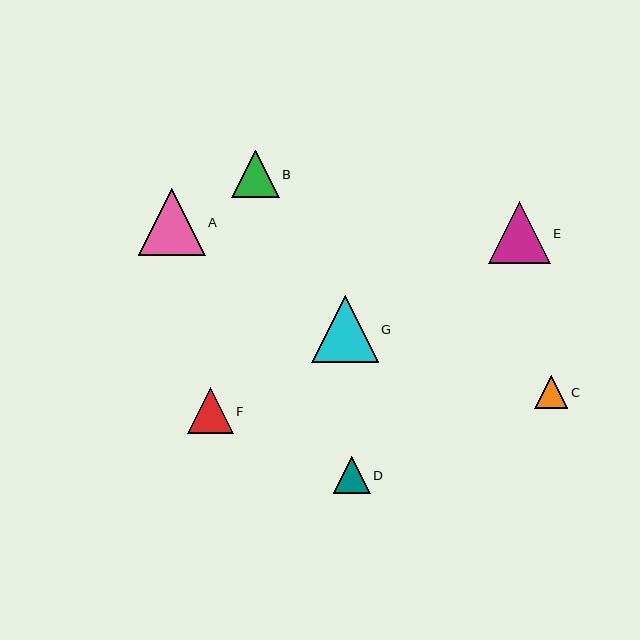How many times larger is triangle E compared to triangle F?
Triangle E is approximately 1.4 times the size of triangle F.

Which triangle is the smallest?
Triangle C is the smallest with a size of approximately 33 pixels.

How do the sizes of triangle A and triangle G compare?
Triangle A and triangle G are approximately the same size.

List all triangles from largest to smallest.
From largest to smallest: A, G, E, B, F, D, C.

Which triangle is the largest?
Triangle A is the largest with a size of approximately 67 pixels.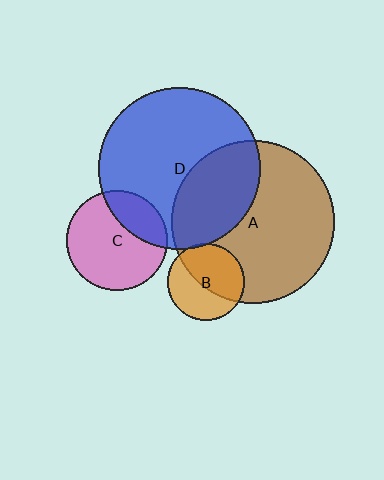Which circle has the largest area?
Circle A (brown).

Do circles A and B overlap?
Yes.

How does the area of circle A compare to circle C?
Approximately 2.6 times.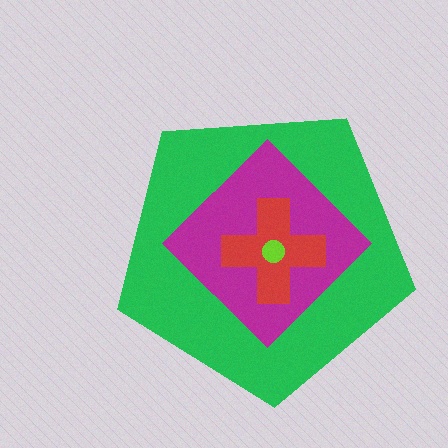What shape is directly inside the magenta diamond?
The red cross.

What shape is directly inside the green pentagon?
The magenta diamond.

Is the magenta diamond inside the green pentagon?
Yes.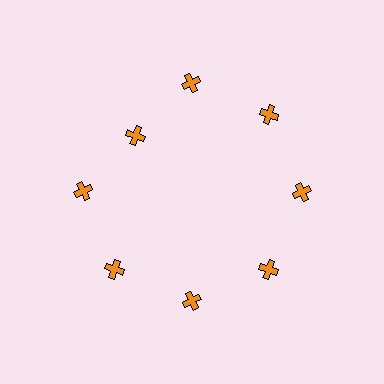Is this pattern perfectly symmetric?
No. The 8 orange crosses are arranged in a ring, but one element near the 10 o'clock position is pulled inward toward the center, breaking the 8-fold rotational symmetry.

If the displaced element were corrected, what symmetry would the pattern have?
It would have 8-fold rotational symmetry — the pattern would map onto itself every 45 degrees.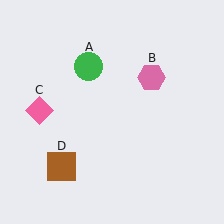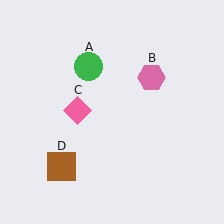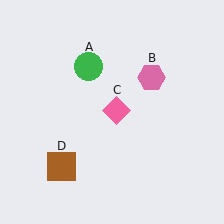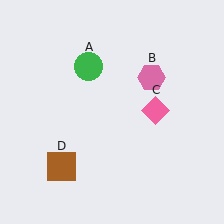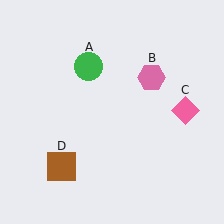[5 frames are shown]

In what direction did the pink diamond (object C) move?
The pink diamond (object C) moved right.